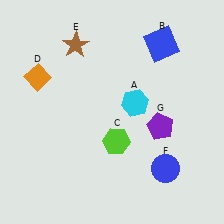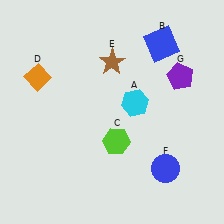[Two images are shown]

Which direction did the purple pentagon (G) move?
The purple pentagon (G) moved up.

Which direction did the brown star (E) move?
The brown star (E) moved right.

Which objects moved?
The objects that moved are: the brown star (E), the purple pentagon (G).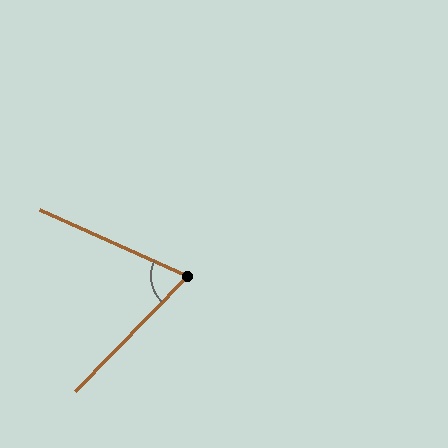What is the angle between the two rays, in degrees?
Approximately 70 degrees.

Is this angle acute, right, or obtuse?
It is acute.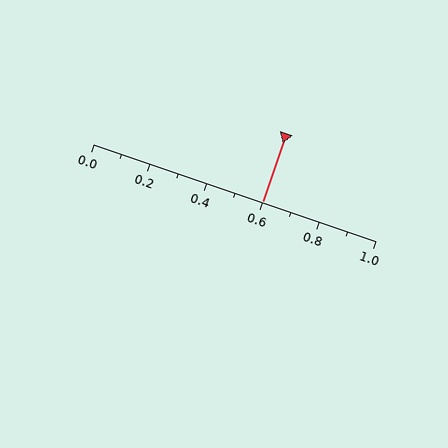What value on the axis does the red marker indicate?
The marker indicates approximately 0.6.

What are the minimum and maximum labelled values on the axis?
The axis runs from 0.0 to 1.0.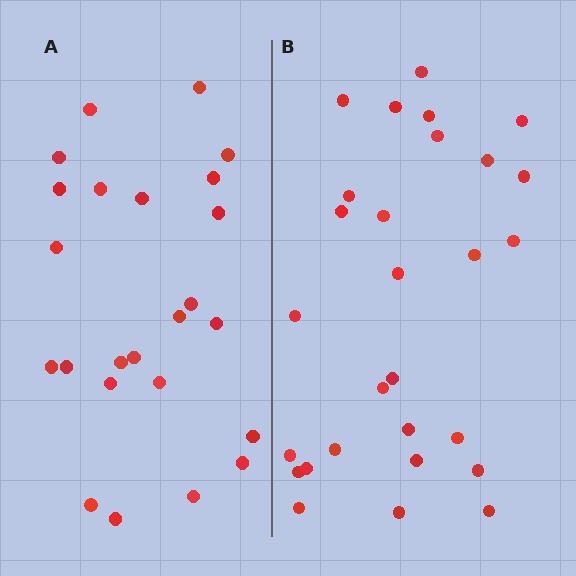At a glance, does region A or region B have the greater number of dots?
Region B (the right region) has more dots.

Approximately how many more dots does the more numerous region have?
Region B has about 4 more dots than region A.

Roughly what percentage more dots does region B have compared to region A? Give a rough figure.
About 15% more.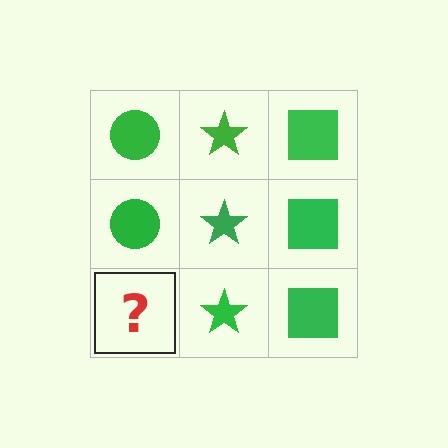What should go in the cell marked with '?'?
The missing cell should contain a green circle.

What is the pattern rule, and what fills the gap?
The rule is that each column has a consistent shape. The gap should be filled with a green circle.